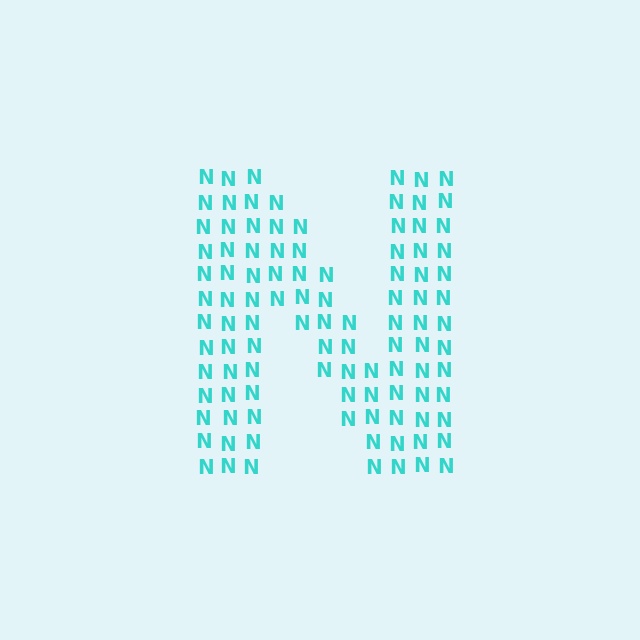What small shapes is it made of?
It is made of small letter N's.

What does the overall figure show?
The overall figure shows the letter N.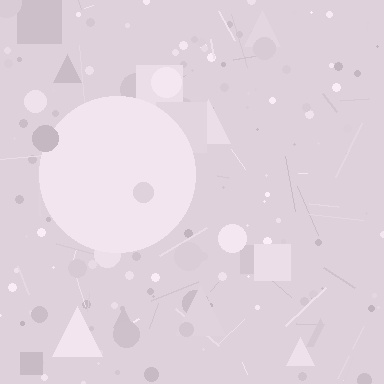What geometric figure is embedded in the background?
A circle is embedded in the background.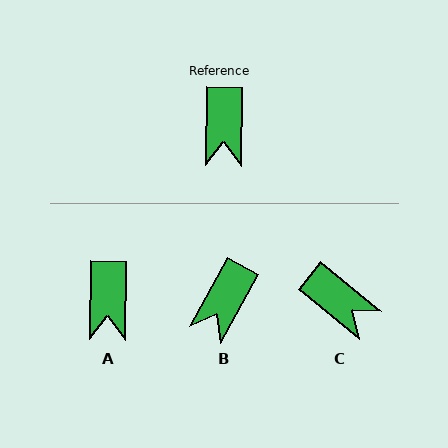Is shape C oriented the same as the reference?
No, it is off by about 52 degrees.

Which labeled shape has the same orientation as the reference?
A.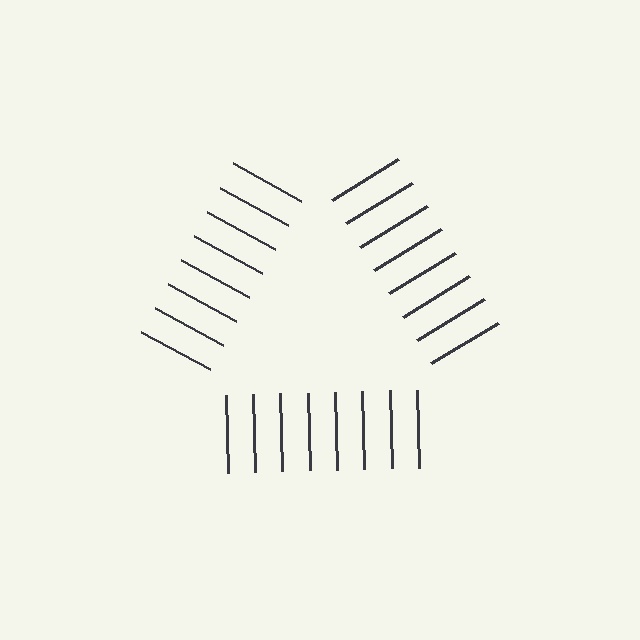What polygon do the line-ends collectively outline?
An illusory triangle — the line segments terminate on its edges but no continuous stroke is drawn.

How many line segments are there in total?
24 — 8 along each of the 3 edges.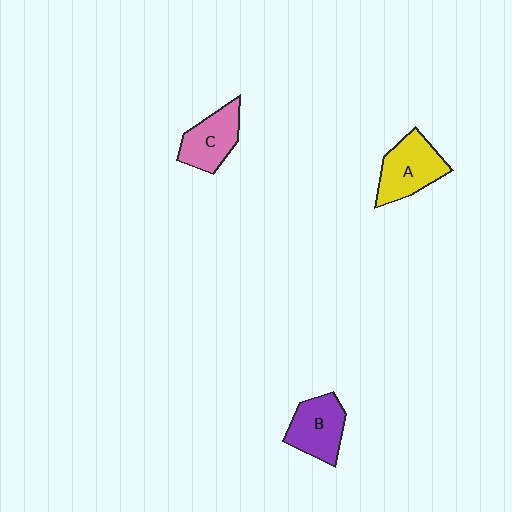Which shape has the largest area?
Shape A (yellow).